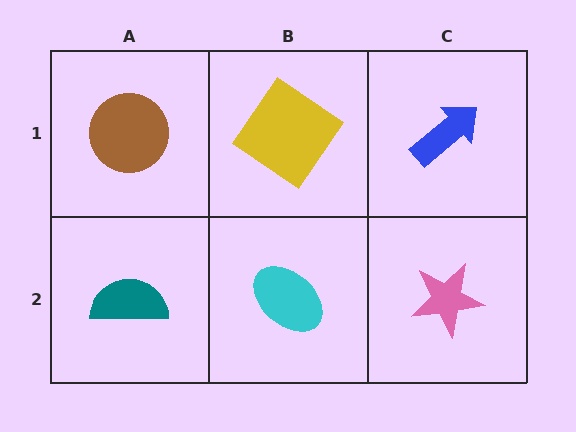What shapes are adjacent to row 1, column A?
A teal semicircle (row 2, column A), a yellow diamond (row 1, column B).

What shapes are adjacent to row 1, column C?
A pink star (row 2, column C), a yellow diamond (row 1, column B).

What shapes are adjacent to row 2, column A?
A brown circle (row 1, column A), a cyan ellipse (row 2, column B).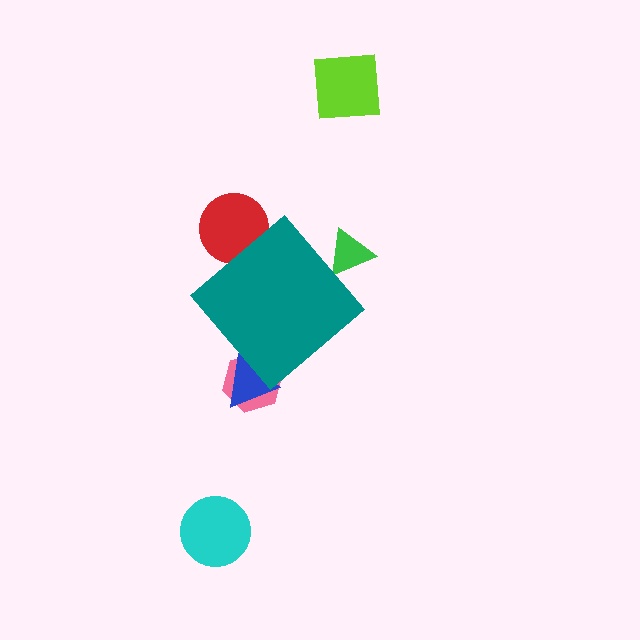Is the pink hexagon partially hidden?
Yes, the pink hexagon is partially hidden behind the teal diamond.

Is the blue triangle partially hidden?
Yes, the blue triangle is partially hidden behind the teal diamond.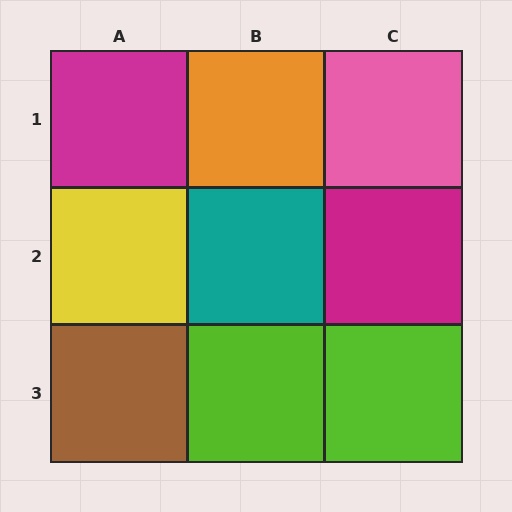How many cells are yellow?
1 cell is yellow.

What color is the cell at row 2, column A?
Yellow.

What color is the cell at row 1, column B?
Orange.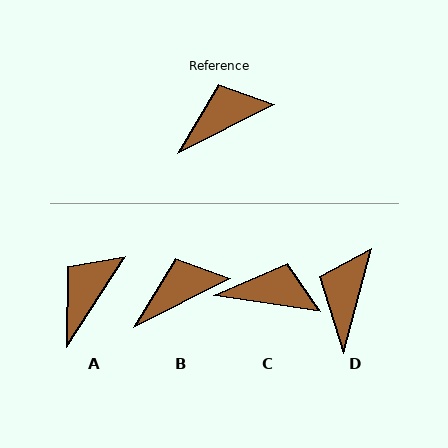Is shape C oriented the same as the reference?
No, it is off by about 36 degrees.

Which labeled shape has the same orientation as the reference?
B.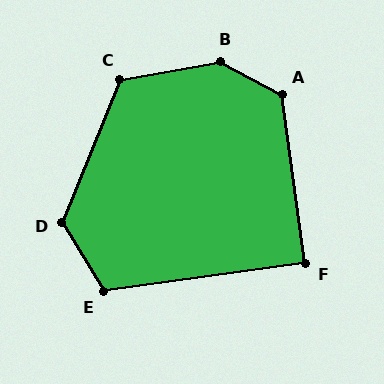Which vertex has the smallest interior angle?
F, at approximately 91 degrees.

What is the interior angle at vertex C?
Approximately 122 degrees (obtuse).